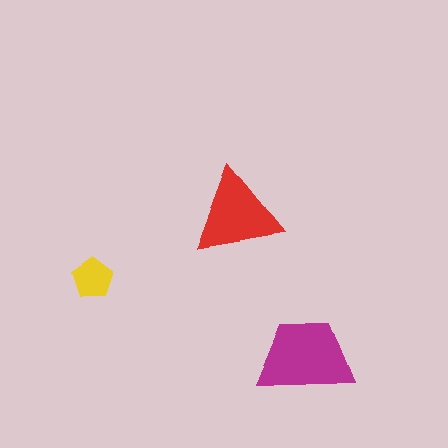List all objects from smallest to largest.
The yellow pentagon, the red triangle, the magenta trapezoid.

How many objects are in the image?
There are 3 objects in the image.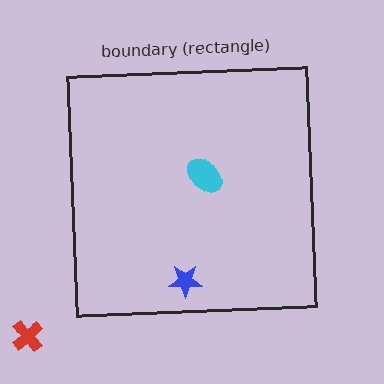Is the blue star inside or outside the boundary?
Inside.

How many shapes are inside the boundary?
2 inside, 1 outside.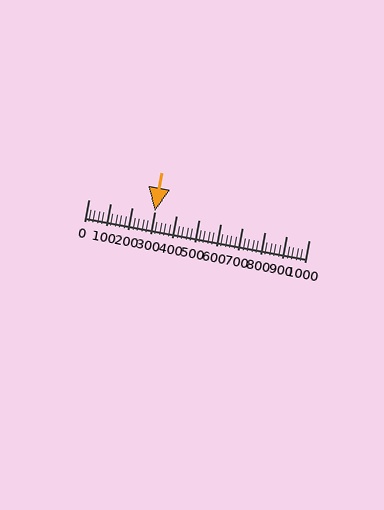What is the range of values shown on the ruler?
The ruler shows values from 0 to 1000.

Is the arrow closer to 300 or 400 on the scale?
The arrow is closer to 300.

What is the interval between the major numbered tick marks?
The major tick marks are spaced 100 units apart.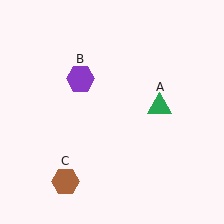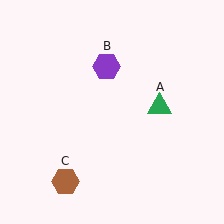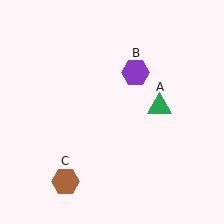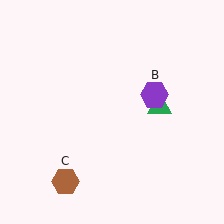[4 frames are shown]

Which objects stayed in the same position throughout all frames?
Green triangle (object A) and brown hexagon (object C) remained stationary.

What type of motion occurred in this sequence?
The purple hexagon (object B) rotated clockwise around the center of the scene.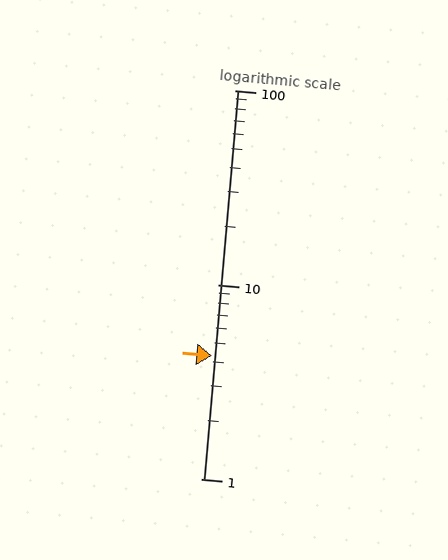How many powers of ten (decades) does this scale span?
The scale spans 2 decades, from 1 to 100.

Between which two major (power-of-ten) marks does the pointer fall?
The pointer is between 1 and 10.